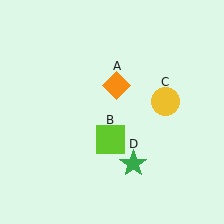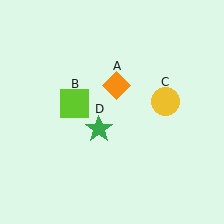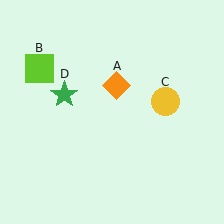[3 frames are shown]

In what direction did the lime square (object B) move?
The lime square (object B) moved up and to the left.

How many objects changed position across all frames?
2 objects changed position: lime square (object B), green star (object D).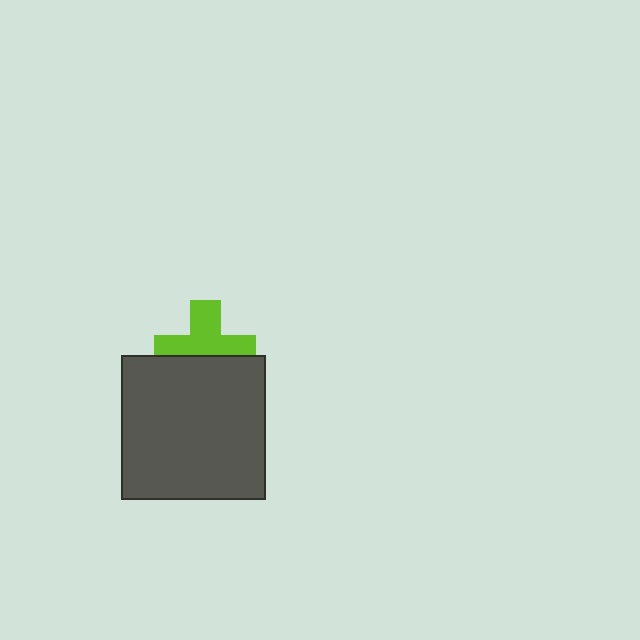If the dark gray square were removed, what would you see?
You would see the complete lime cross.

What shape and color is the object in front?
The object in front is a dark gray square.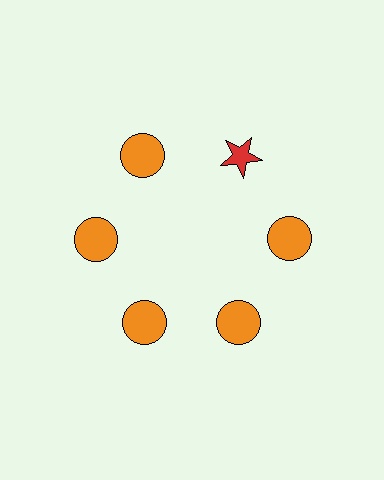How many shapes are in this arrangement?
There are 6 shapes arranged in a ring pattern.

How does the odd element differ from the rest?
It differs in both color (red instead of orange) and shape (star instead of circle).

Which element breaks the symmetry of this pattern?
The red star at roughly the 1 o'clock position breaks the symmetry. All other shapes are orange circles.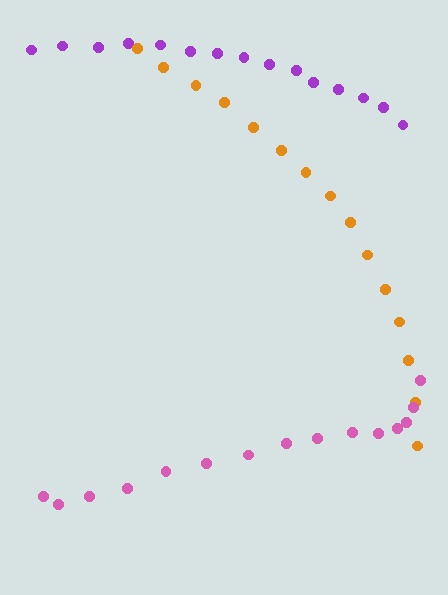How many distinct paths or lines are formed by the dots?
There are 3 distinct paths.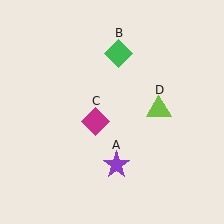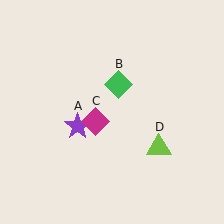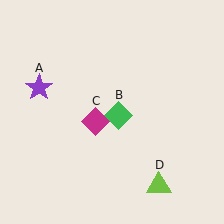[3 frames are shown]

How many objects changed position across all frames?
3 objects changed position: purple star (object A), green diamond (object B), lime triangle (object D).